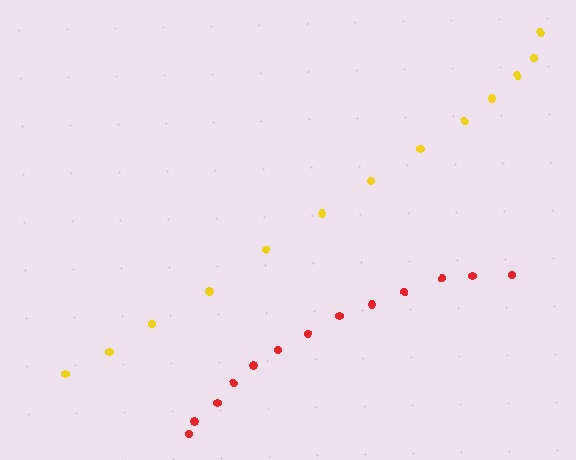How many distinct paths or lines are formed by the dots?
There are 2 distinct paths.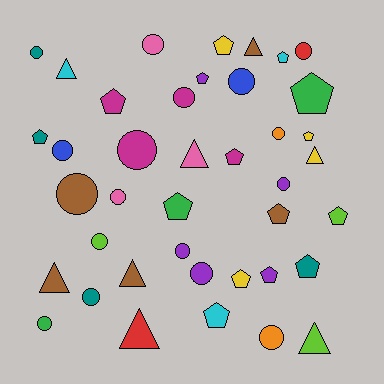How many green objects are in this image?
There are 3 green objects.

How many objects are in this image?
There are 40 objects.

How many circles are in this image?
There are 17 circles.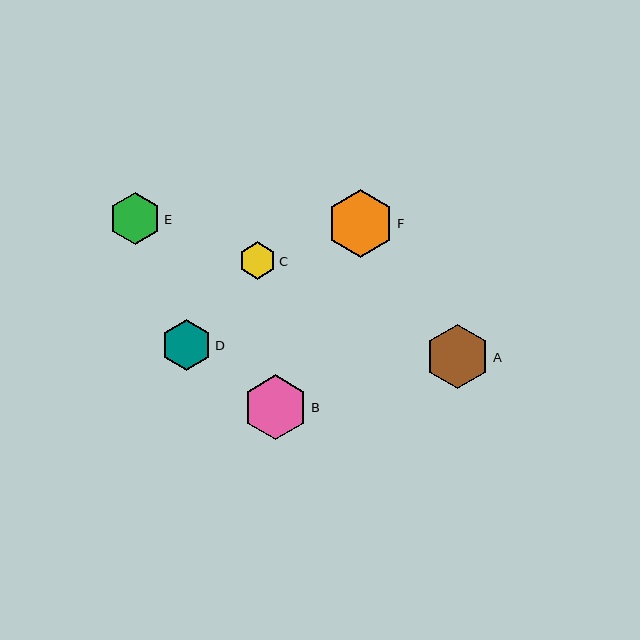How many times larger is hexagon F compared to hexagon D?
Hexagon F is approximately 1.3 times the size of hexagon D.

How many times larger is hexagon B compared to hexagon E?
Hexagon B is approximately 1.2 times the size of hexagon E.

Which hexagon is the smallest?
Hexagon C is the smallest with a size of approximately 37 pixels.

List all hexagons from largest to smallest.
From largest to smallest: F, B, A, E, D, C.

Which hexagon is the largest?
Hexagon F is the largest with a size of approximately 67 pixels.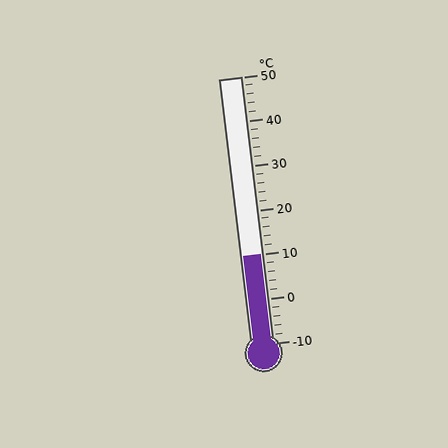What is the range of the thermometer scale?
The thermometer scale ranges from -10°C to 50°C.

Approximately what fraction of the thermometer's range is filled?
The thermometer is filled to approximately 35% of its range.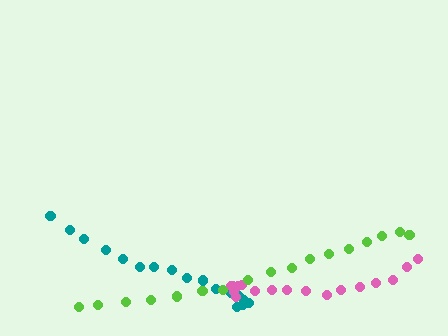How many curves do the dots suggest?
There are 3 distinct paths.